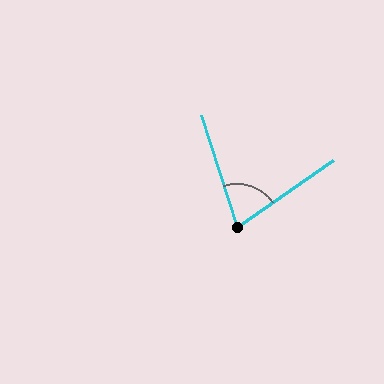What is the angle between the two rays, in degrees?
Approximately 73 degrees.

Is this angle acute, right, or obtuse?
It is acute.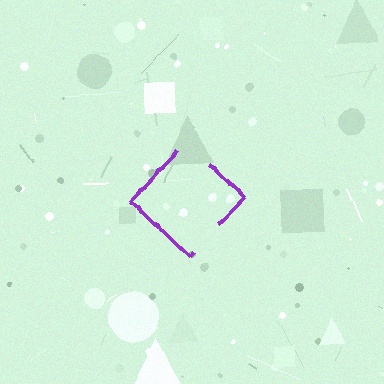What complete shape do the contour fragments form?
The contour fragments form a diamond.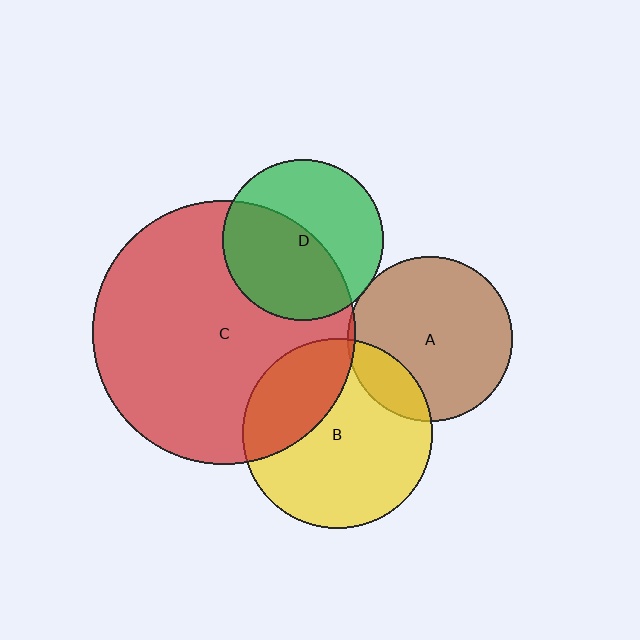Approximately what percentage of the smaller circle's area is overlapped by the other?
Approximately 15%.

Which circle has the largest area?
Circle C (red).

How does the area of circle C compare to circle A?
Approximately 2.5 times.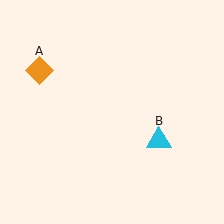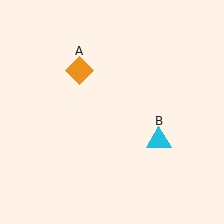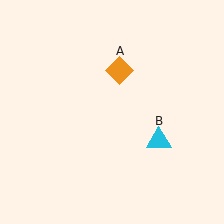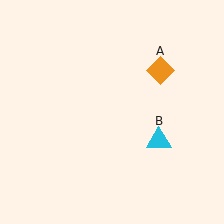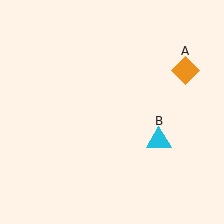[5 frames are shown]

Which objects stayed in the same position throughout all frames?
Cyan triangle (object B) remained stationary.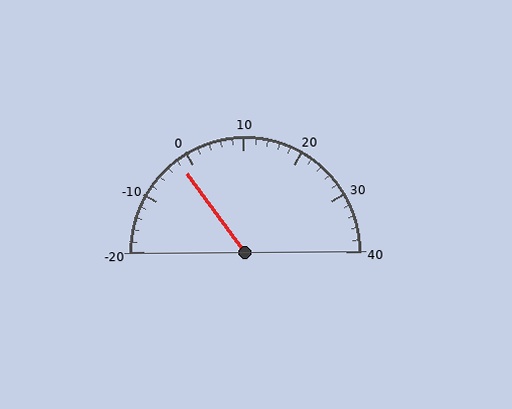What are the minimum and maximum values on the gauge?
The gauge ranges from -20 to 40.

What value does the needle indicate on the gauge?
The needle indicates approximately -2.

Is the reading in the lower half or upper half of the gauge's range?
The reading is in the lower half of the range (-20 to 40).